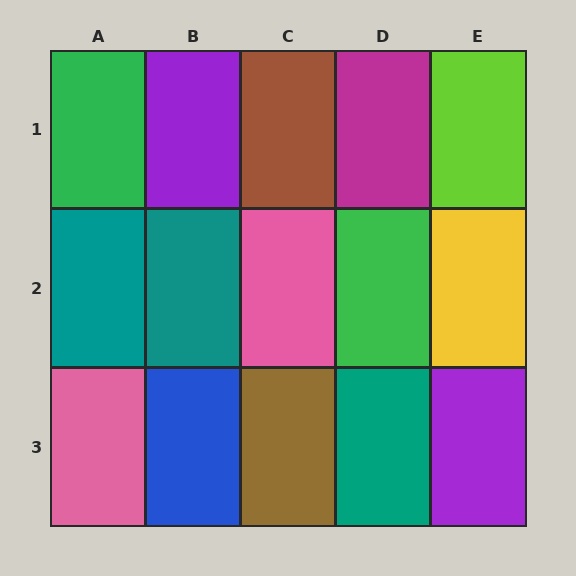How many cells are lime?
1 cell is lime.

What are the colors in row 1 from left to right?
Green, purple, brown, magenta, lime.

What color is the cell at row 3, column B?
Blue.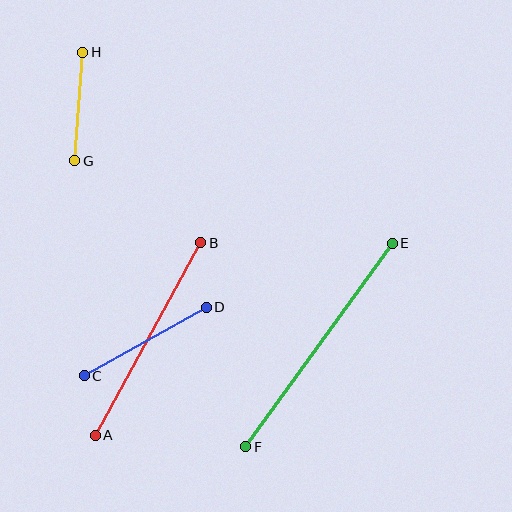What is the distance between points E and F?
The distance is approximately 250 pixels.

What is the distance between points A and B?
The distance is approximately 219 pixels.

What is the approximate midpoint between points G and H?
The midpoint is at approximately (79, 106) pixels.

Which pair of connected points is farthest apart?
Points E and F are farthest apart.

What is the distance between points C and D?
The distance is approximately 140 pixels.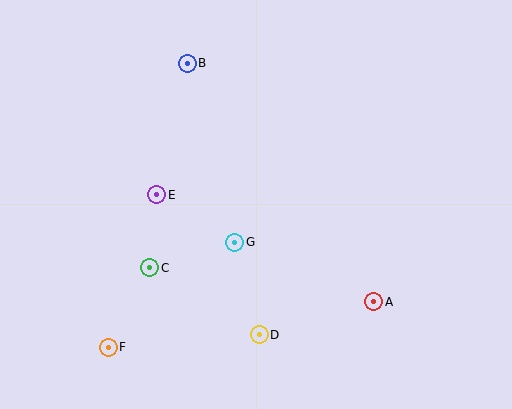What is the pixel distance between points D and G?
The distance between D and G is 96 pixels.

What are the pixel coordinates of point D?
Point D is at (259, 335).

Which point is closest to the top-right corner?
Point B is closest to the top-right corner.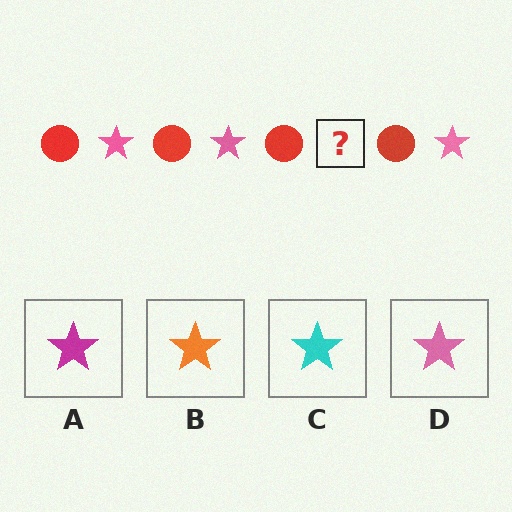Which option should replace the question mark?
Option D.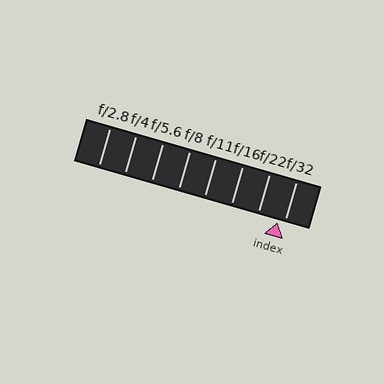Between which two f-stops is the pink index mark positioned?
The index mark is between f/22 and f/32.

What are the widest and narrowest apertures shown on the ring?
The widest aperture shown is f/2.8 and the narrowest is f/32.